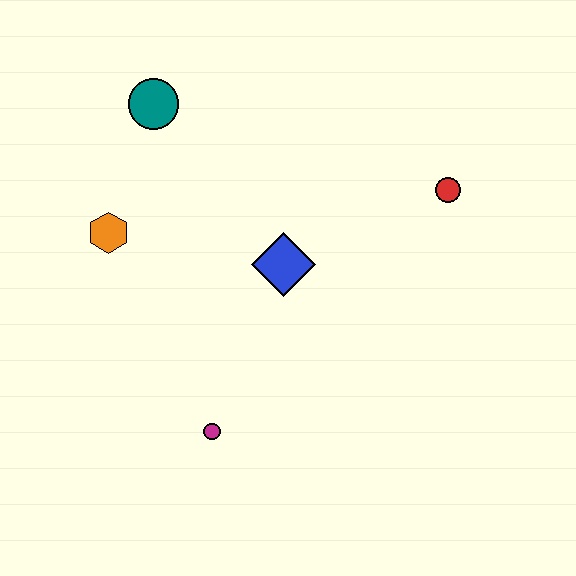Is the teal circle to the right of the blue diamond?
No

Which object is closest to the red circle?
The blue diamond is closest to the red circle.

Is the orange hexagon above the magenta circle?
Yes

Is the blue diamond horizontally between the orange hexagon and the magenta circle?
No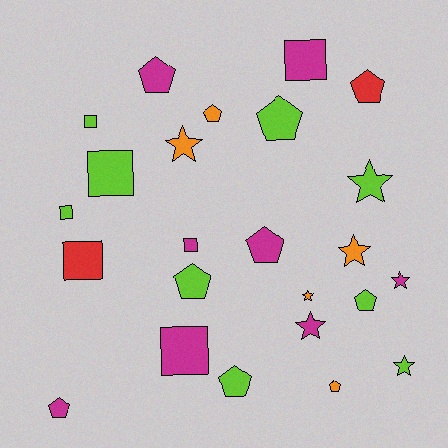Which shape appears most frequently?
Pentagon, with 10 objects.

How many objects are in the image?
There are 24 objects.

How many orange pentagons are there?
There are 2 orange pentagons.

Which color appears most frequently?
Lime, with 9 objects.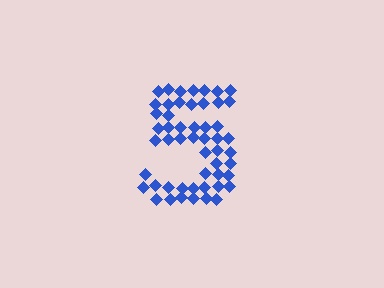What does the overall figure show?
The overall figure shows the digit 5.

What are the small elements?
The small elements are diamonds.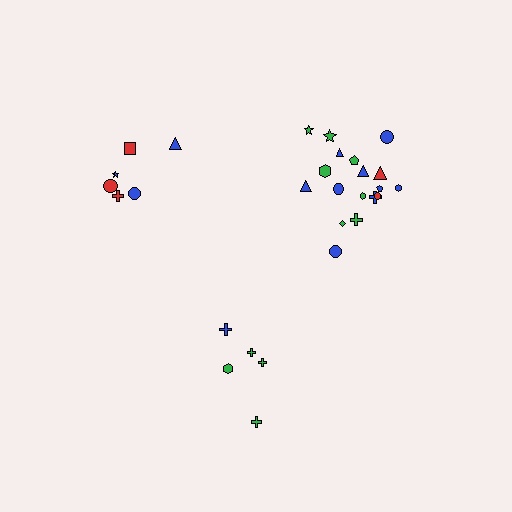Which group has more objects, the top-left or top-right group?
The top-right group.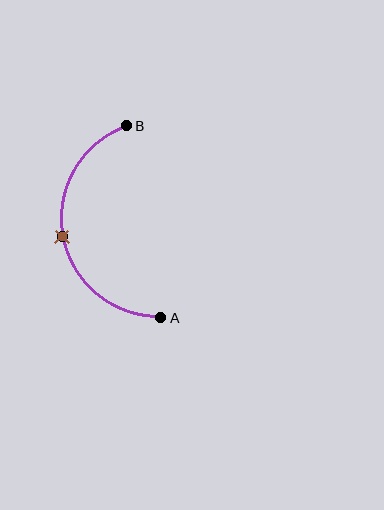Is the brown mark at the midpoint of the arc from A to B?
Yes. The brown mark lies on the arc at equal arc-length from both A and B — it is the arc midpoint.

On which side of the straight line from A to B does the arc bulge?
The arc bulges to the left of the straight line connecting A and B.